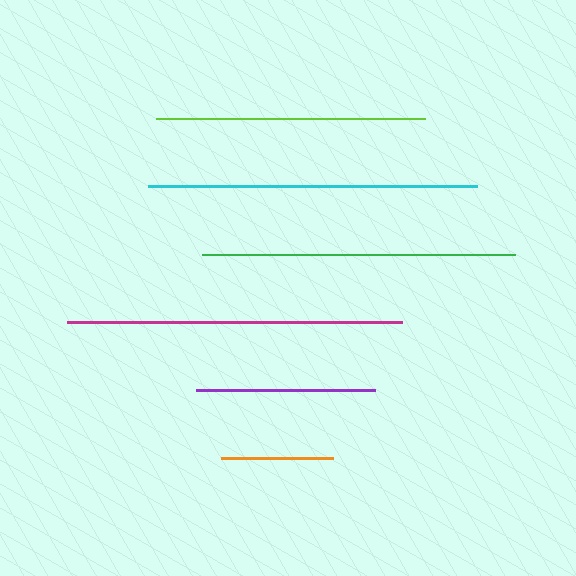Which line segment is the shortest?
The orange line is the shortest at approximately 112 pixels.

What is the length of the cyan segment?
The cyan segment is approximately 329 pixels long.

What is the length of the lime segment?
The lime segment is approximately 269 pixels long.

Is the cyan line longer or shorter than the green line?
The cyan line is longer than the green line.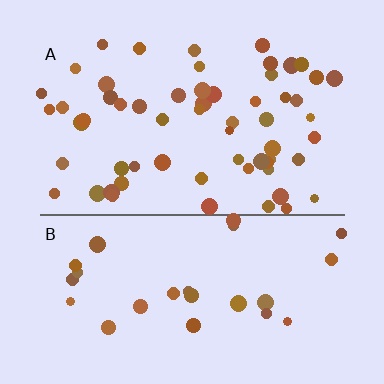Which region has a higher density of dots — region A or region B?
A (the top).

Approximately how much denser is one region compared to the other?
Approximately 2.2× — region A over region B.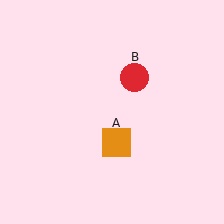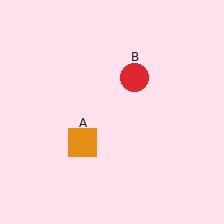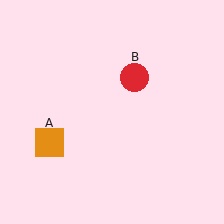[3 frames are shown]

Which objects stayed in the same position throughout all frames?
Red circle (object B) remained stationary.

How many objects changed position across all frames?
1 object changed position: orange square (object A).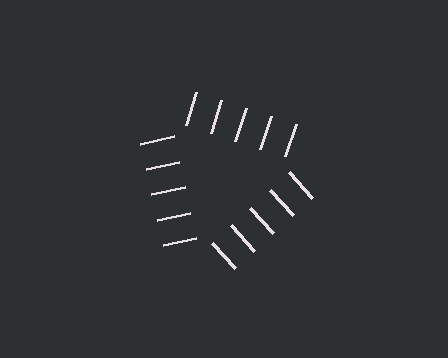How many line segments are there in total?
15 — 5 along each of the 3 edges.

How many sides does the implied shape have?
3 sides — the line-ends trace a triangle.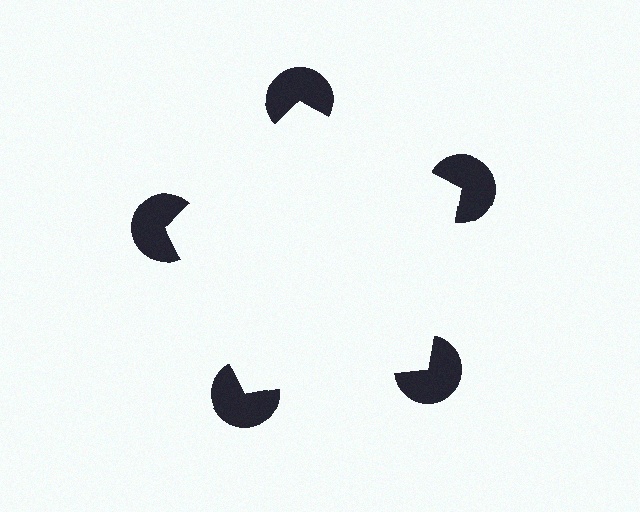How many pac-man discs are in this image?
There are 5 — one at each vertex of the illusory pentagon.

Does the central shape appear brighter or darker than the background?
It typically appears slightly brighter than the background, even though no actual brightness change is drawn.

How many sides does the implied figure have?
5 sides.